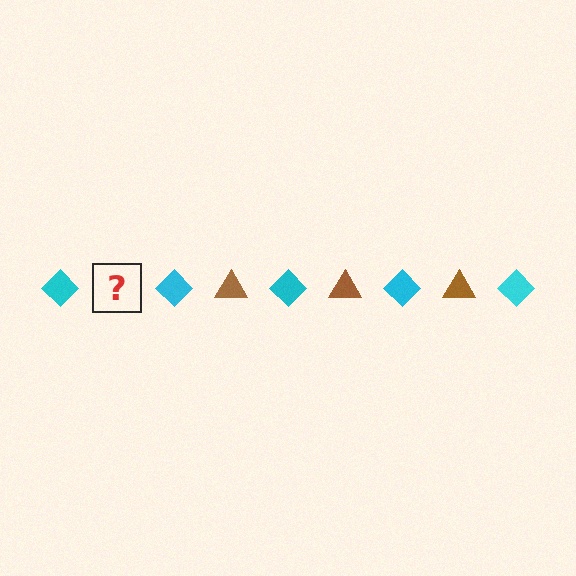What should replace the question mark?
The question mark should be replaced with a brown triangle.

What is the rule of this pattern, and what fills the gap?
The rule is that the pattern alternates between cyan diamond and brown triangle. The gap should be filled with a brown triangle.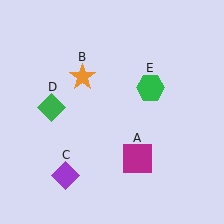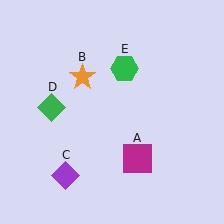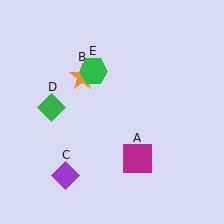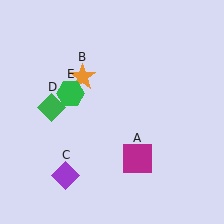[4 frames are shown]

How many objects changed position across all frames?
1 object changed position: green hexagon (object E).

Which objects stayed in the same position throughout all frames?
Magenta square (object A) and orange star (object B) and purple diamond (object C) and green diamond (object D) remained stationary.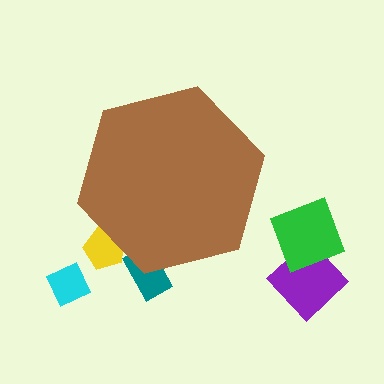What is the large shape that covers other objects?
A brown hexagon.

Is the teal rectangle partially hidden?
Yes, the teal rectangle is partially hidden behind the brown hexagon.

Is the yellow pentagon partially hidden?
Yes, the yellow pentagon is partially hidden behind the brown hexagon.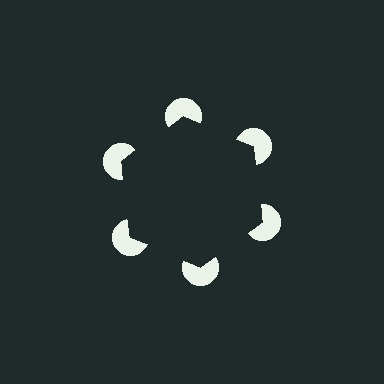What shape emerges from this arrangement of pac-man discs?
An illusory hexagon — its edges are inferred from the aligned wedge cuts in the pac-man discs, not physically drawn.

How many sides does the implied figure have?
6 sides.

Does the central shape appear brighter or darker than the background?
It typically appears slightly darker than the background, even though no actual brightness change is drawn.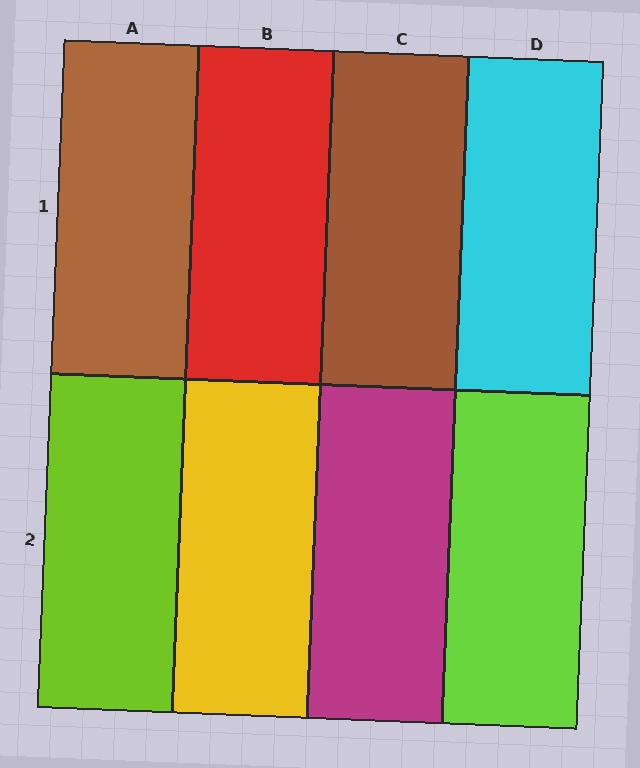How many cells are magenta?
1 cell is magenta.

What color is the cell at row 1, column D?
Cyan.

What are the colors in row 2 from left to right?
Lime, yellow, magenta, lime.